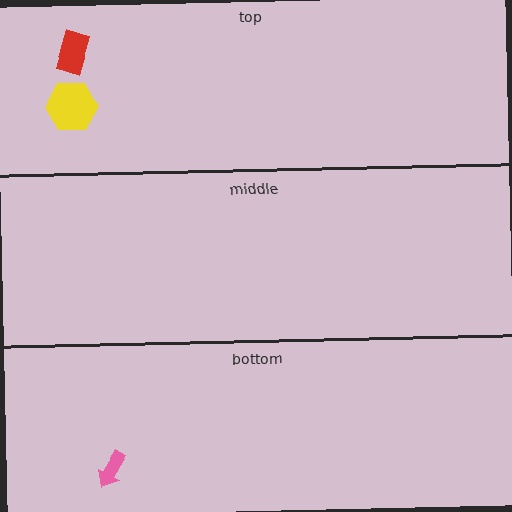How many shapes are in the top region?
2.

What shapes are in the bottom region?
The pink arrow.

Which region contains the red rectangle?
The top region.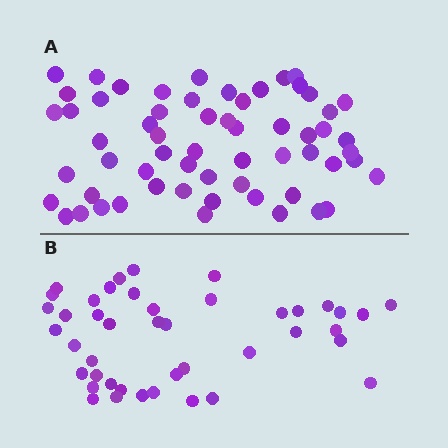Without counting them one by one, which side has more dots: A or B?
Region A (the top region) has more dots.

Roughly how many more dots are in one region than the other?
Region A has approximately 15 more dots than region B.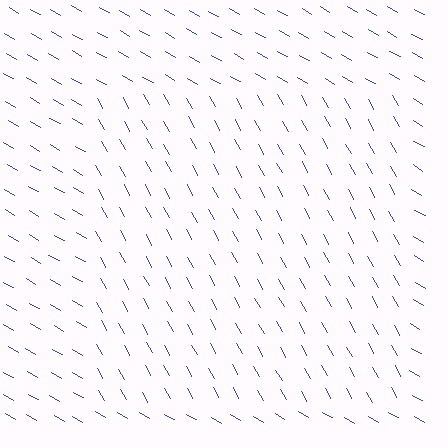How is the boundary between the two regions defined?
The boundary is defined purely by a change in line orientation (approximately 32 degrees difference). All lines are the same color and thickness.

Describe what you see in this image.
The image is filled with small blue line segments. A rectangle region in the image has lines oriented differently from the surrounding lines, creating a visible texture boundary.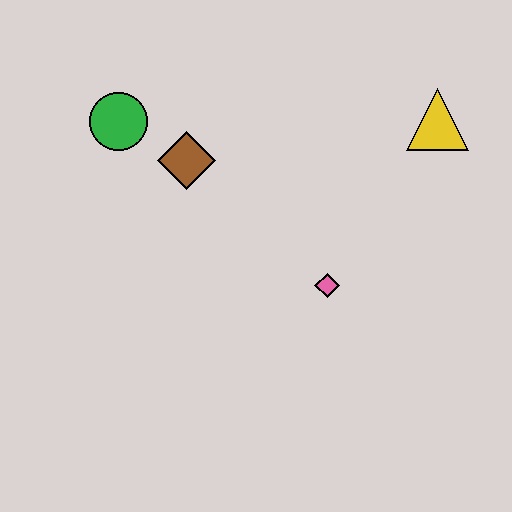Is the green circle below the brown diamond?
No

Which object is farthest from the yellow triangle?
The green circle is farthest from the yellow triangle.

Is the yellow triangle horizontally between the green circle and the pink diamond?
No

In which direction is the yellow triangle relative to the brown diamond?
The yellow triangle is to the right of the brown diamond.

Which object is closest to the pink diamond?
The brown diamond is closest to the pink diamond.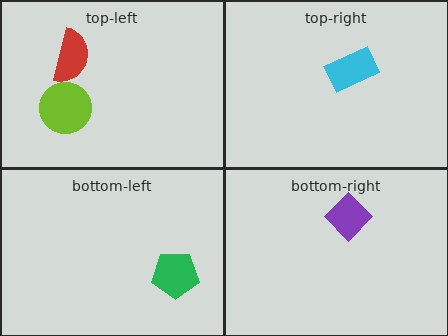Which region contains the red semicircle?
The top-left region.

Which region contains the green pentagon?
The bottom-left region.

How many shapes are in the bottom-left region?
1.